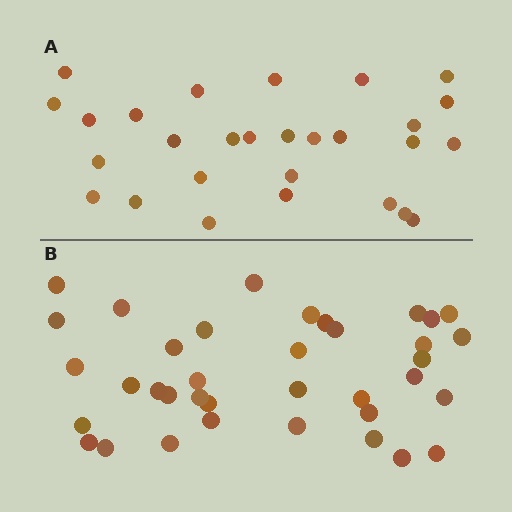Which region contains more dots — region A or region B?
Region B (the bottom region) has more dots.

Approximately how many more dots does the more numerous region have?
Region B has roughly 8 or so more dots than region A.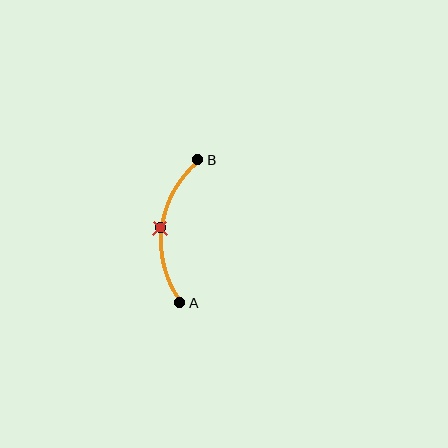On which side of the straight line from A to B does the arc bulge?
The arc bulges to the left of the straight line connecting A and B.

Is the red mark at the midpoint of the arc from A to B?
Yes. The red mark lies on the arc at equal arc-length from both A and B — it is the arc midpoint.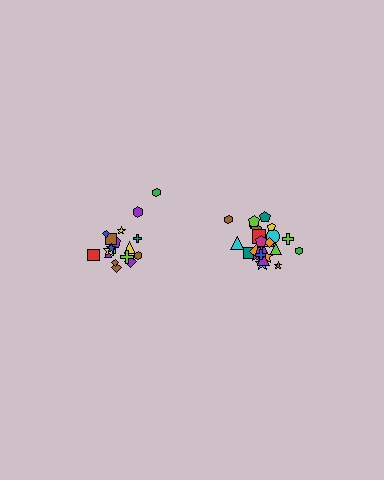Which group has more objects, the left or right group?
The right group.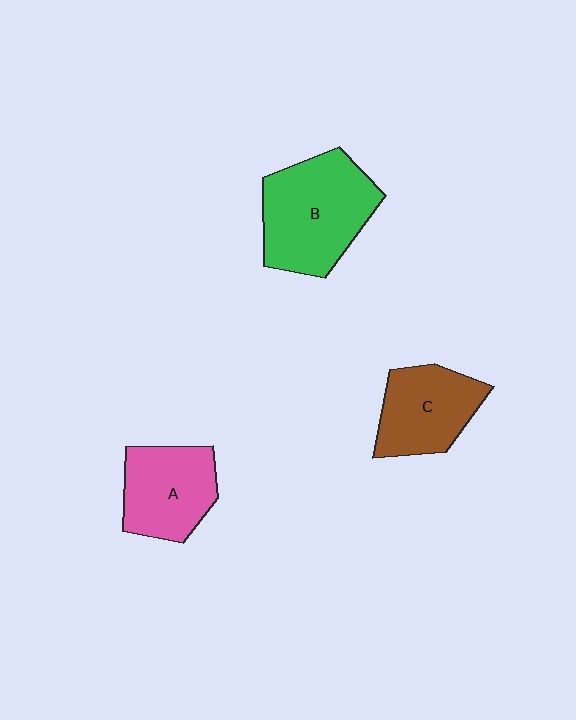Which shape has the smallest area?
Shape C (brown).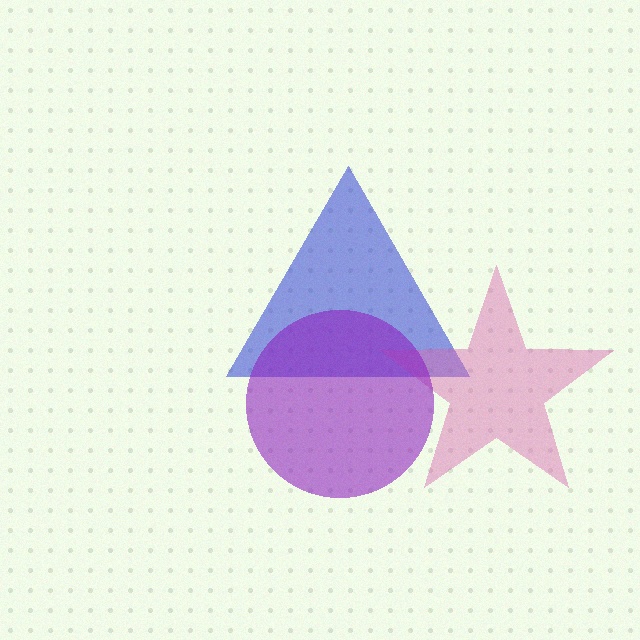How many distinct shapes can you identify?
There are 3 distinct shapes: a blue triangle, a pink star, a purple circle.